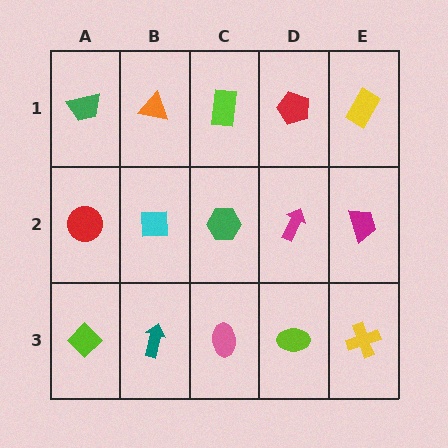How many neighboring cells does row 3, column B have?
3.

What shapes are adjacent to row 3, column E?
A magenta trapezoid (row 2, column E), a lime ellipse (row 3, column D).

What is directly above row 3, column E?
A magenta trapezoid.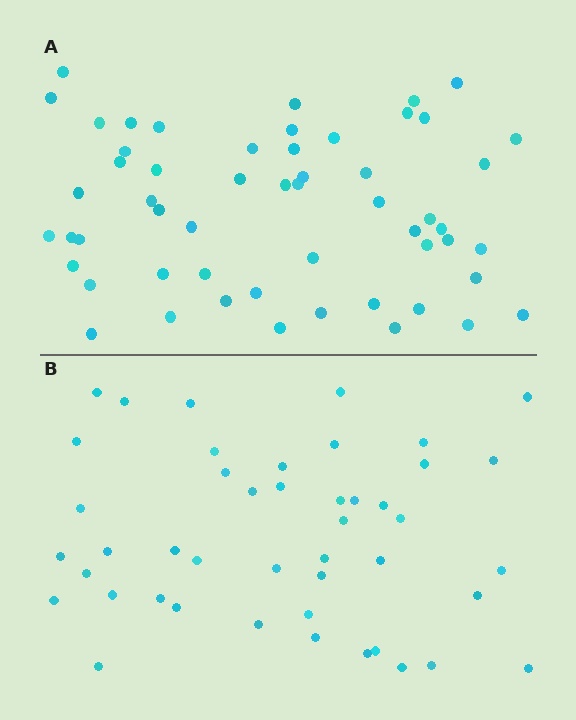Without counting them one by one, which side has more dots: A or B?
Region A (the top region) has more dots.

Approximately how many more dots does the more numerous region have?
Region A has roughly 10 or so more dots than region B.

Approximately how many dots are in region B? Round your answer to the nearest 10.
About 40 dots. (The exact count is 45, which rounds to 40.)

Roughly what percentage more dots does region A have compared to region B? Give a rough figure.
About 20% more.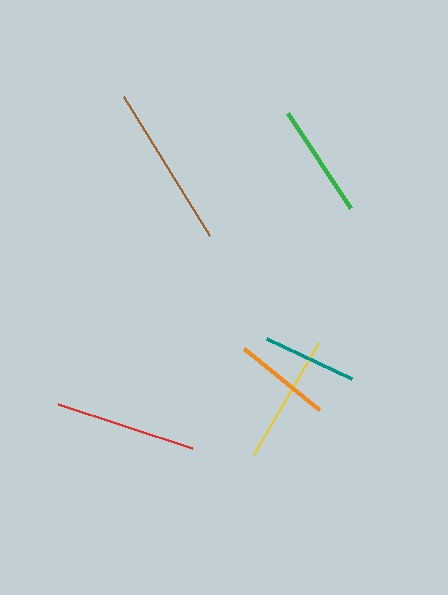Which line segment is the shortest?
The teal line is the shortest at approximately 94 pixels.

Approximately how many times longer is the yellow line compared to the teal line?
The yellow line is approximately 1.4 times the length of the teal line.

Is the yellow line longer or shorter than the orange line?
The yellow line is longer than the orange line.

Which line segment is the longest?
The brown line is the longest at approximately 163 pixels.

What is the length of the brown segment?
The brown segment is approximately 163 pixels long.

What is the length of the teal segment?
The teal segment is approximately 94 pixels long.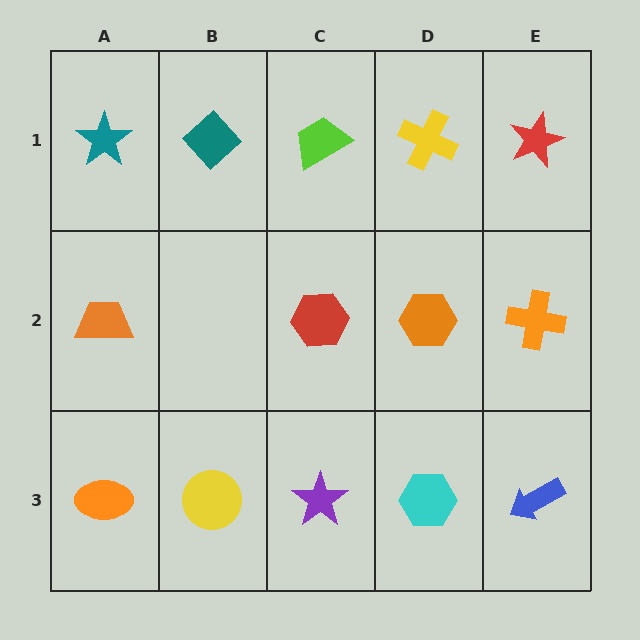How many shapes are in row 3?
5 shapes.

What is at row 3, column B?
A yellow circle.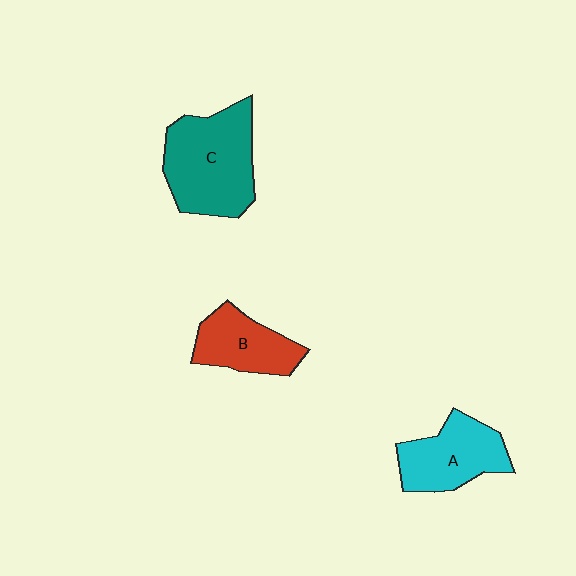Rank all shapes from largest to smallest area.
From largest to smallest: C (teal), A (cyan), B (red).